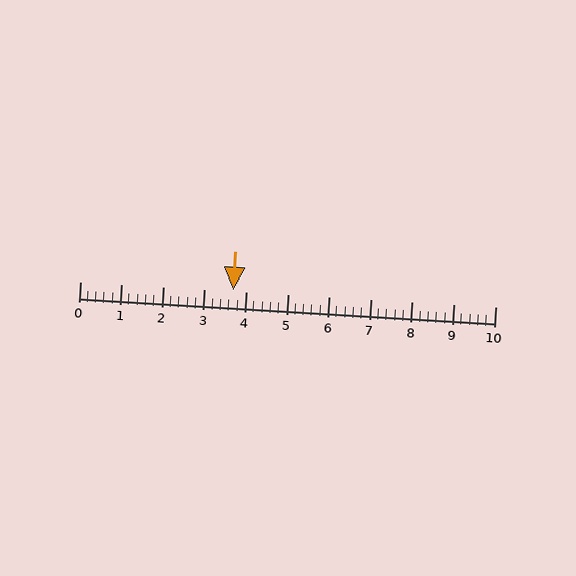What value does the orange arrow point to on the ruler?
The orange arrow points to approximately 3.7.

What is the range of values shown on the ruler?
The ruler shows values from 0 to 10.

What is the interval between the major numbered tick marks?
The major tick marks are spaced 1 units apart.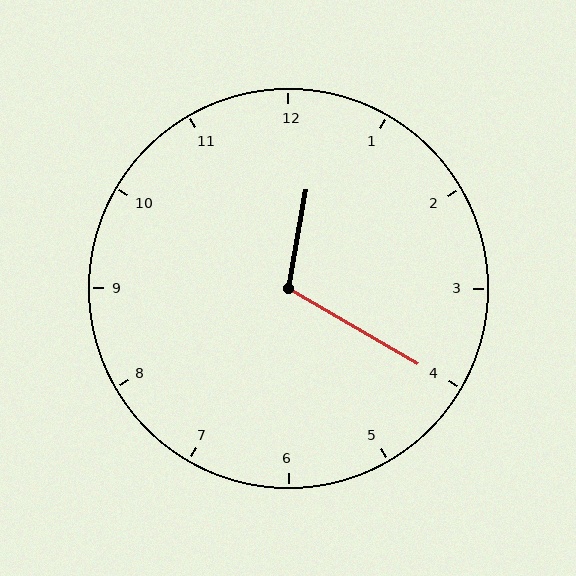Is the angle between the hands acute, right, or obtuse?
It is obtuse.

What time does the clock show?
12:20.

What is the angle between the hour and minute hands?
Approximately 110 degrees.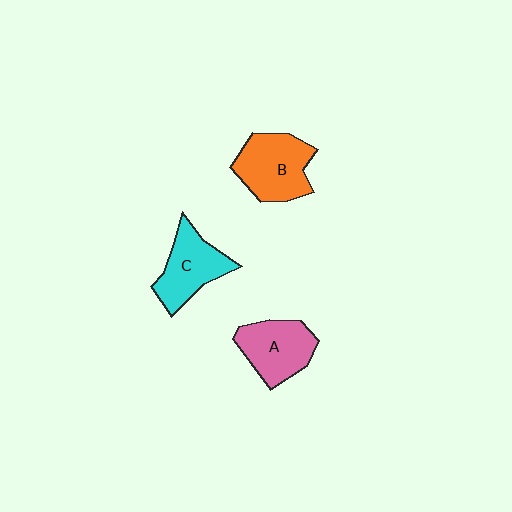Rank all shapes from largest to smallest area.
From largest to smallest: B (orange), A (pink), C (cyan).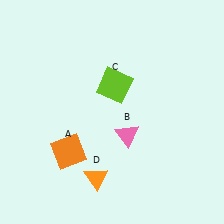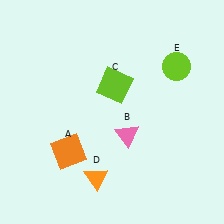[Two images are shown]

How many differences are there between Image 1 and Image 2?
There is 1 difference between the two images.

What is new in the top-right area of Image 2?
A lime circle (E) was added in the top-right area of Image 2.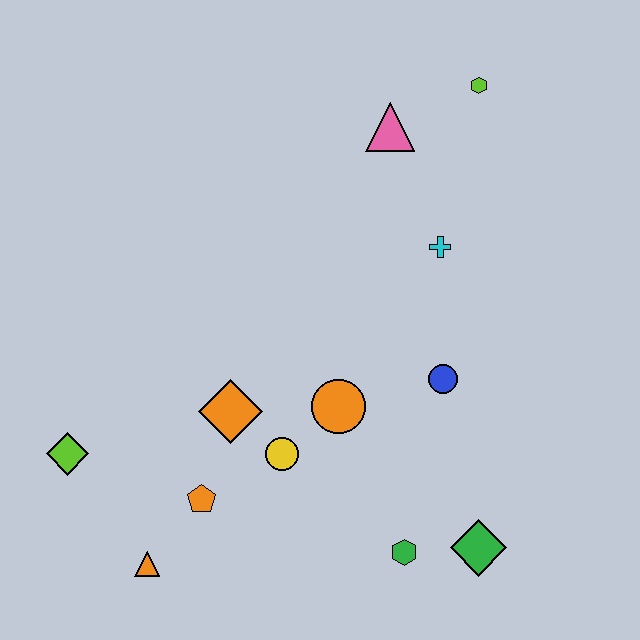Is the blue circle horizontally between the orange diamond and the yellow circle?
No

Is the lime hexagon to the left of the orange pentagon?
No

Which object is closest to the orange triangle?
The orange pentagon is closest to the orange triangle.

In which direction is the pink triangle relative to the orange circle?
The pink triangle is above the orange circle.